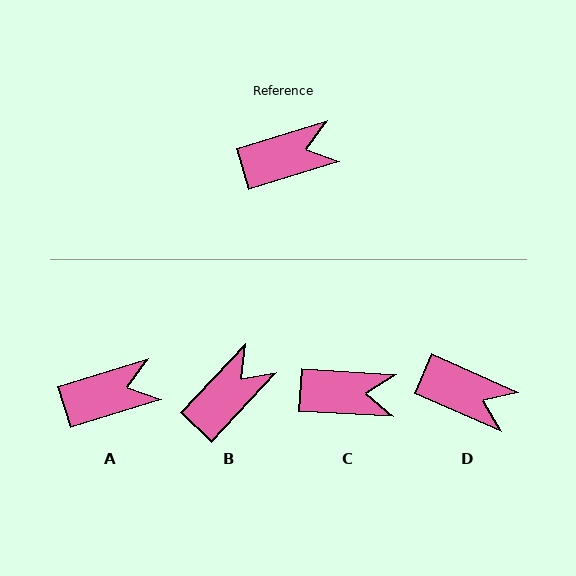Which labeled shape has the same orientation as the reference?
A.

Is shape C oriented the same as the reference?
No, it is off by about 20 degrees.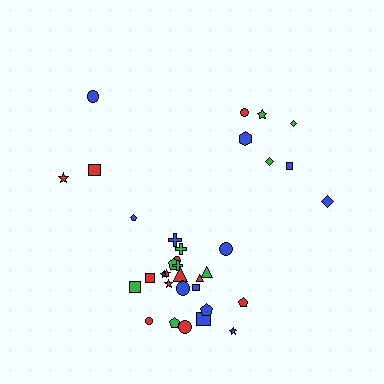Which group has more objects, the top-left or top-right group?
The top-right group.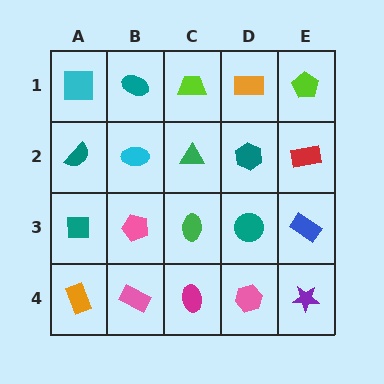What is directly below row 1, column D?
A teal hexagon.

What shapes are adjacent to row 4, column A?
A teal square (row 3, column A), a pink rectangle (row 4, column B).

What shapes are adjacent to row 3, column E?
A red rectangle (row 2, column E), a purple star (row 4, column E), a teal circle (row 3, column D).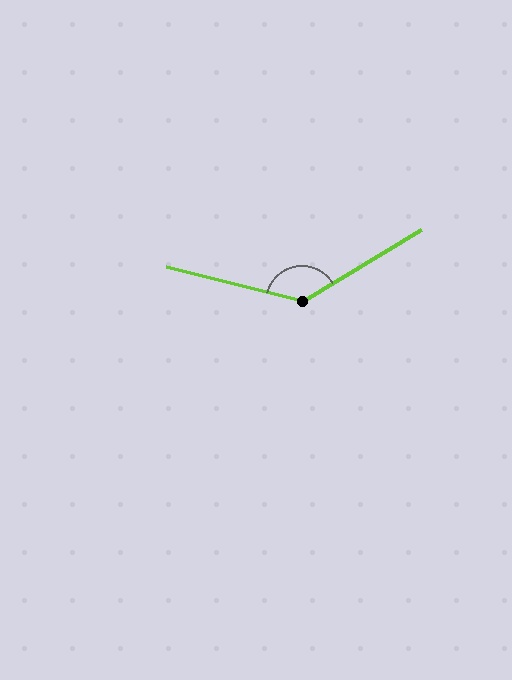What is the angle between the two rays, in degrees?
Approximately 135 degrees.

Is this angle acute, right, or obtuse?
It is obtuse.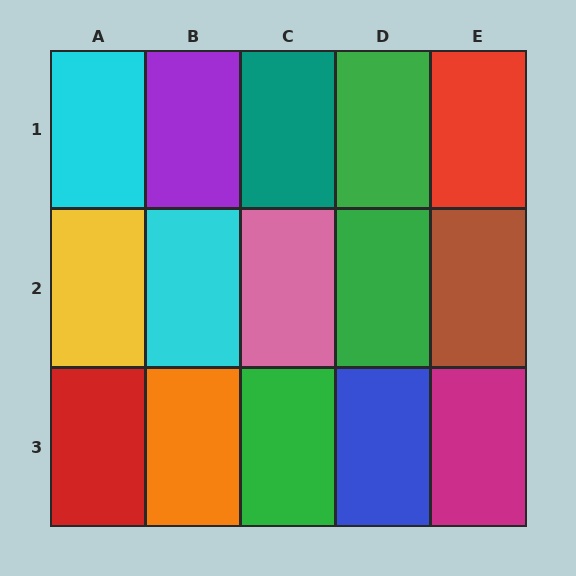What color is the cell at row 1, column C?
Teal.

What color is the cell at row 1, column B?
Purple.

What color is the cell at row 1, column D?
Green.